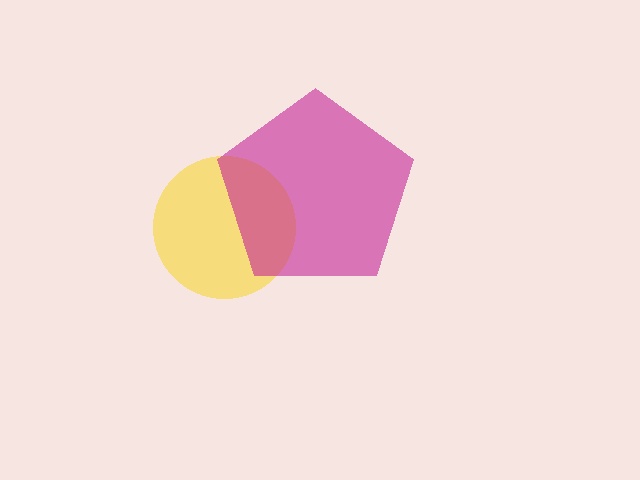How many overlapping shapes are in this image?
There are 2 overlapping shapes in the image.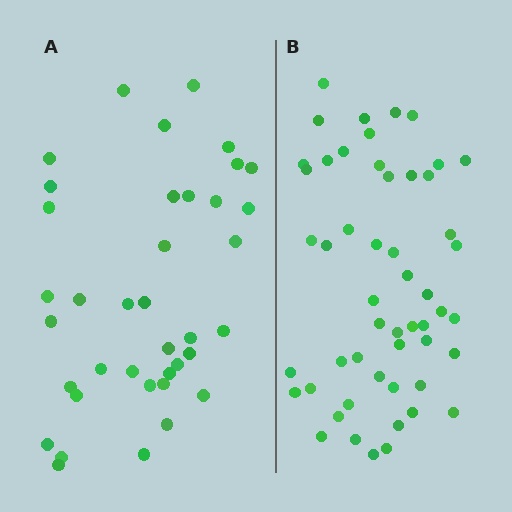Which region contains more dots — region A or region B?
Region B (the right region) has more dots.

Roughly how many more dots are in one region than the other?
Region B has approximately 15 more dots than region A.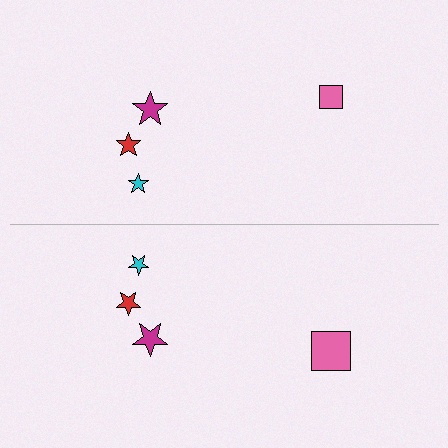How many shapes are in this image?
There are 8 shapes in this image.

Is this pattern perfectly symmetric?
No, the pattern is not perfectly symmetric. The pink square on the bottom side has a different size than its mirror counterpart.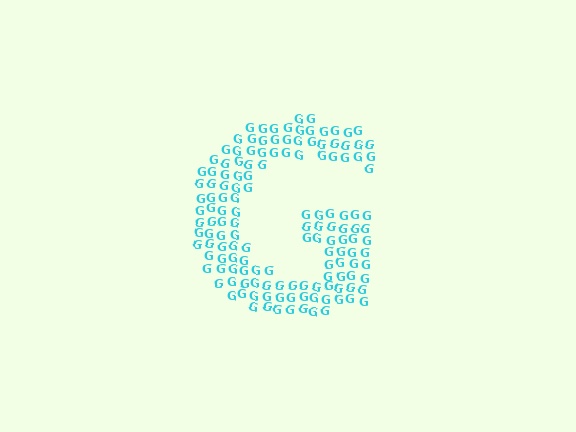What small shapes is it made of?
It is made of small letter G's.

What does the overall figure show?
The overall figure shows the letter G.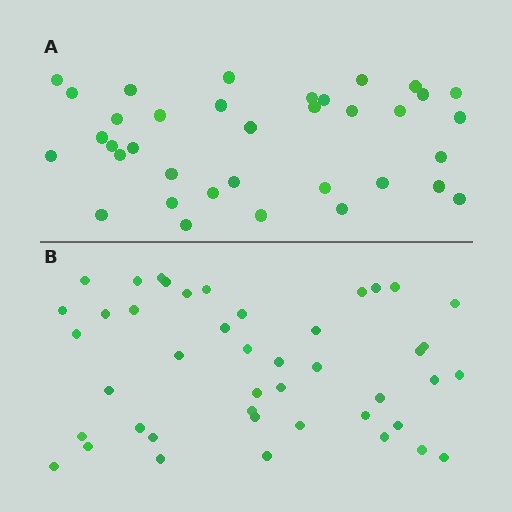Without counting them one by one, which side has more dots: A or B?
Region B (the bottom region) has more dots.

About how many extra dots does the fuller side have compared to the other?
Region B has roughly 8 or so more dots than region A.